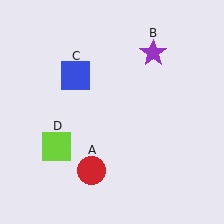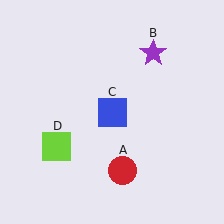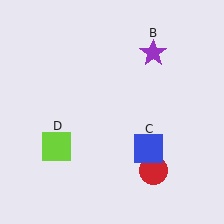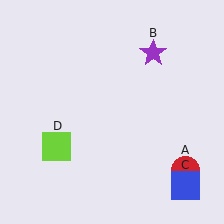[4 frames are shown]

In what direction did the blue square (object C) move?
The blue square (object C) moved down and to the right.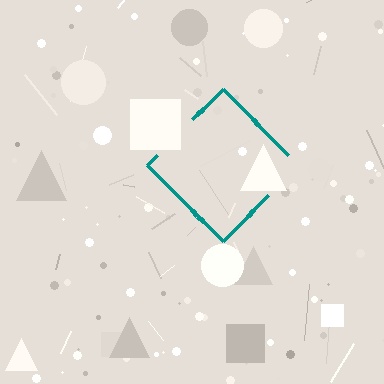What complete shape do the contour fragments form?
The contour fragments form a diamond.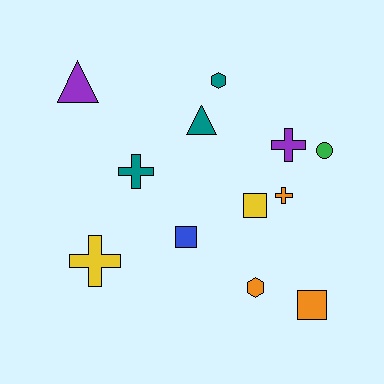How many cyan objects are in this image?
There are no cyan objects.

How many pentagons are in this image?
There are no pentagons.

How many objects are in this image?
There are 12 objects.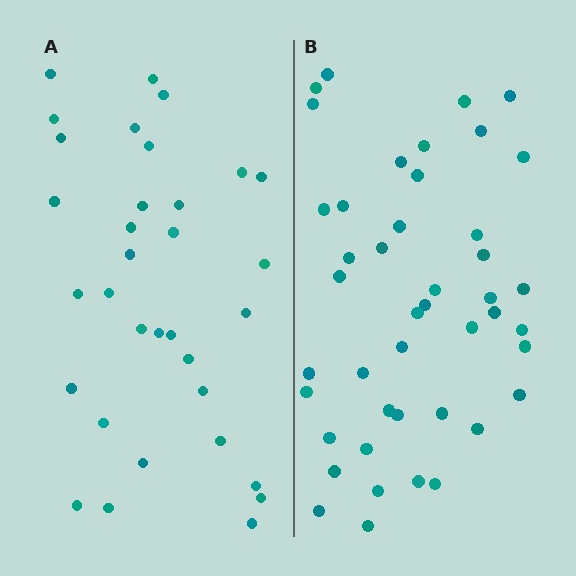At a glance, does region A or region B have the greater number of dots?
Region B (the right region) has more dots.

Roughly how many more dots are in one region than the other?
Region B has roughly 12 or so more dots than region A.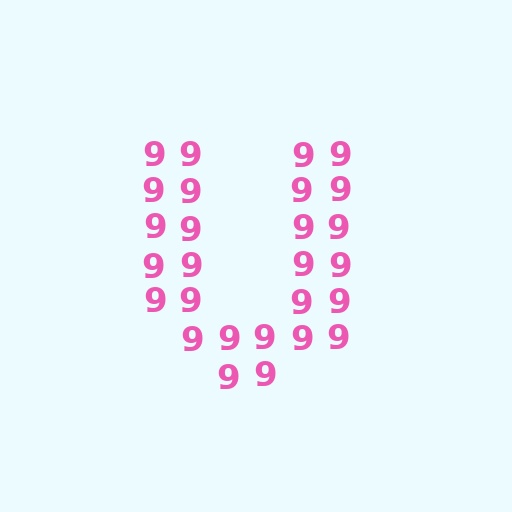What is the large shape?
The large shape is the letter U.